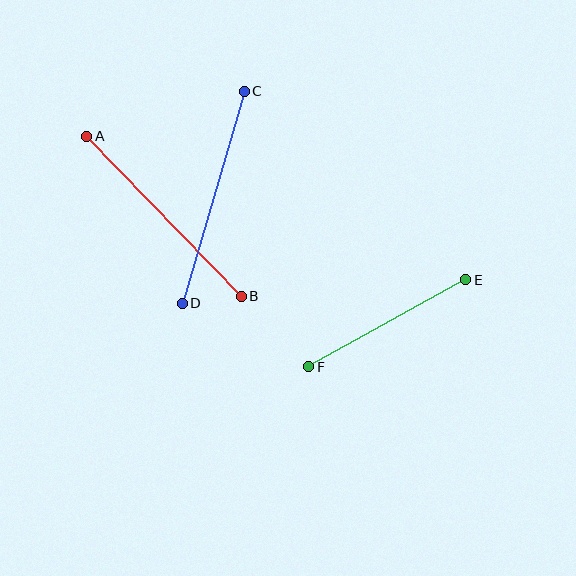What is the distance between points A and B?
The distance is approximately 223 pixels.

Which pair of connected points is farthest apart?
Points A and B are farthest apart.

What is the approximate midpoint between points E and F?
The midpoint is at approximately (387, 323) pixels.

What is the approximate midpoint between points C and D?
The midpoint is at approximately (213, 197) pixels.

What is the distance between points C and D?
The distance is approximately 221 pixels.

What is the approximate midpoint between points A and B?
The midpoint is at approximately (164, 216) pixels.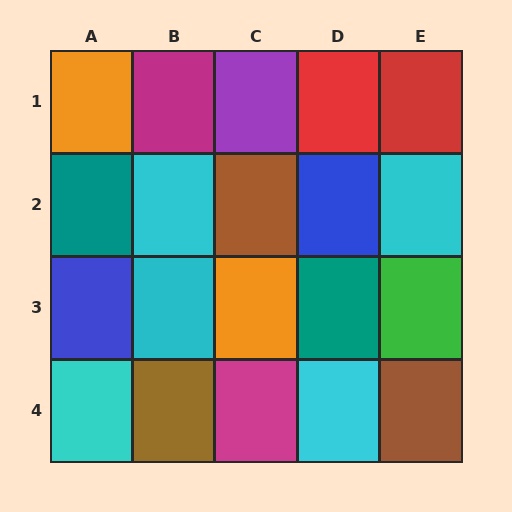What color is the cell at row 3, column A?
Blue.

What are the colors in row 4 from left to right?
Cyan, brown, magenta, cyan, brown.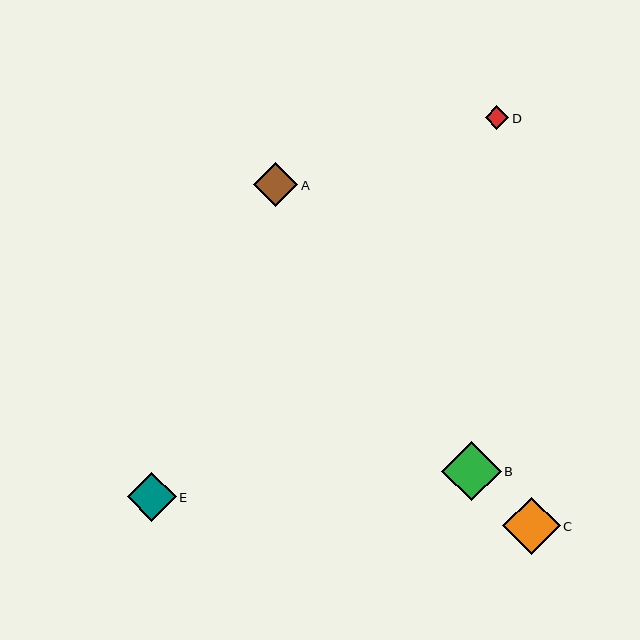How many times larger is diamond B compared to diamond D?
Diamond B is approximately 2.5 times the size of diamond D.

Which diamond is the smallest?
Diamond D is the smallest with a size of approximately 23 pixels.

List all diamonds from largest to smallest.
From largest to smallest: B, C, E, A, D.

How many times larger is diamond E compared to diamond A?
Diamond E is approximately 1.1 times the size of diamond A.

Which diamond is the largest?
Diamond B is the largest with a size of approximately 59 pixels.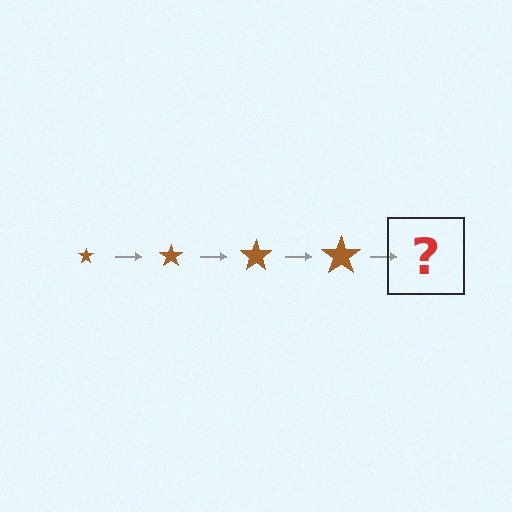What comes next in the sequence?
The next element should be a brown star, larger than the previous one.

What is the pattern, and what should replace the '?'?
The pattern is that the star gets progressively larger each step. The '?' should be a brown star, larger than the previous one.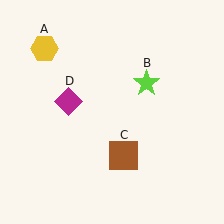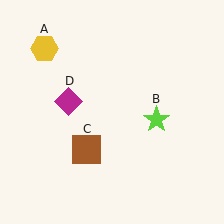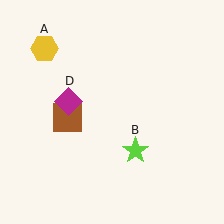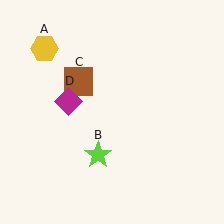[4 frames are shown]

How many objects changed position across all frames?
2 objects changed position: lime star (object B), brown square (object C).